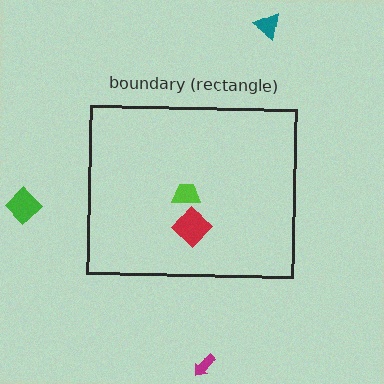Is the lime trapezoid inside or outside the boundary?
Inside.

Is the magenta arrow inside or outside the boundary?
Outside.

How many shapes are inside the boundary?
2 inside, 3 outside.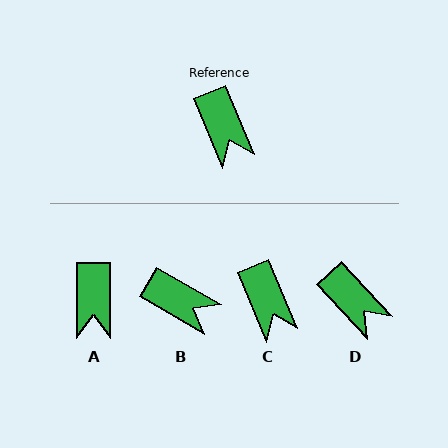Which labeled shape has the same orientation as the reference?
C.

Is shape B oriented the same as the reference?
No, it is off by about 38 degrees.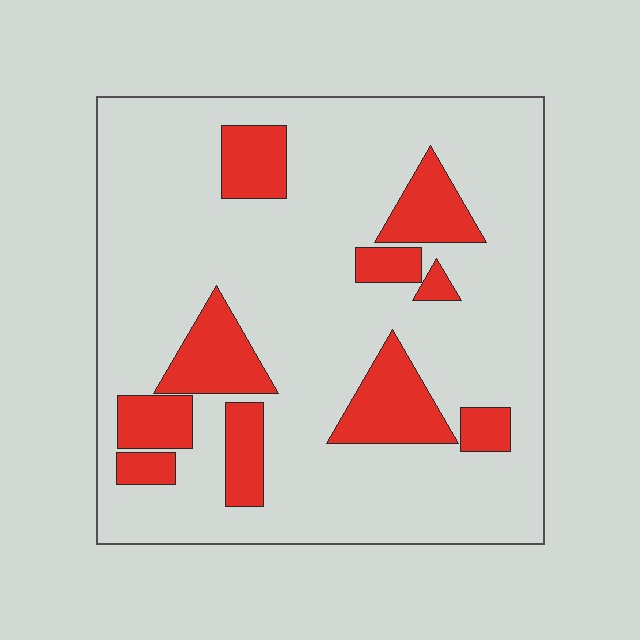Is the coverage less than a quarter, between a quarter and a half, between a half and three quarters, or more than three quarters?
Less than a quarter.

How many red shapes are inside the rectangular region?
10.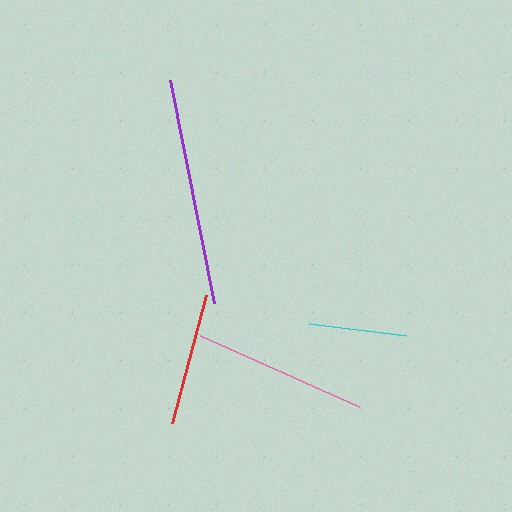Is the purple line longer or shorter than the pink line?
The purple line is longer than the pink line.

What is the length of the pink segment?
The pink segment is approximately 174 pixels long.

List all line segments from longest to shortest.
From longest to shortest: purple, pink, red, cyan.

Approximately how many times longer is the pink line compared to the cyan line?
The pink line is approximately 1.8 times the length of the cyan line.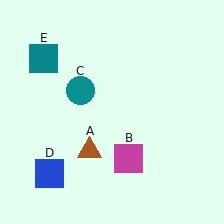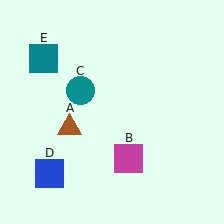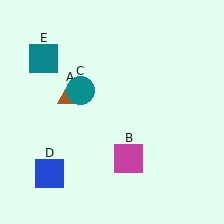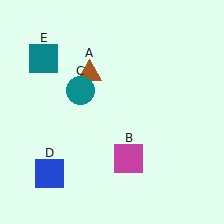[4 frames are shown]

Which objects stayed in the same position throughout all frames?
Magenta square (object B) and teal circle (object C) and blue square (object D) and teal square (object E) remained stationary.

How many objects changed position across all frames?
1 object changed position: brown triangle (object A).